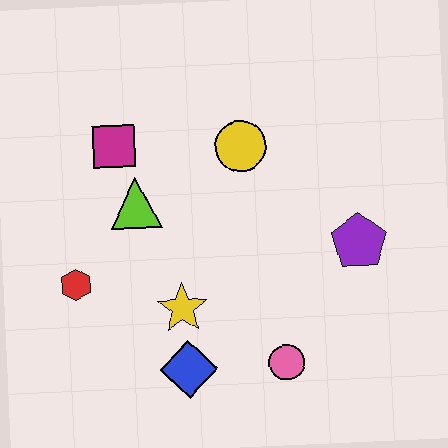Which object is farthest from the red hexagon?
The purple pentagon is farthest from the red hexagon.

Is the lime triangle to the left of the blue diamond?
Yes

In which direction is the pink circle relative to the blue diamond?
The pink circle is to the right of the blue diamond.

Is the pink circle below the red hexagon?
Yes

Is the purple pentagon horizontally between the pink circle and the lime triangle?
No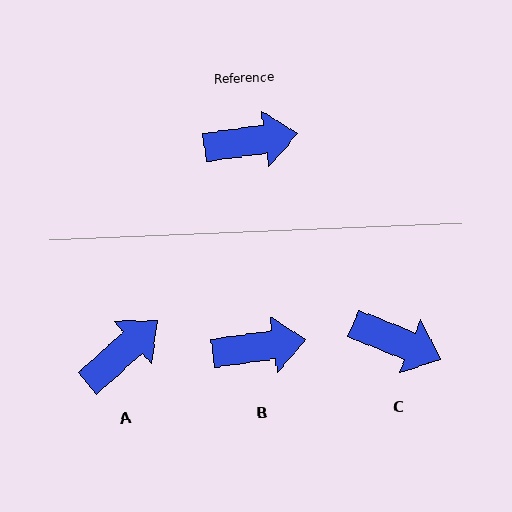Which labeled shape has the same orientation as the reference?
B.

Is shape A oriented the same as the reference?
No, it is off by about 34 degrees.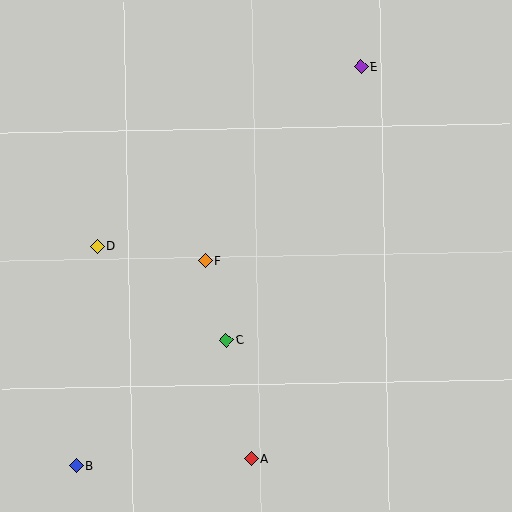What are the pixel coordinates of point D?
Point D is at (97, 246).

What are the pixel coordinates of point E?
Point E is at (361, 67).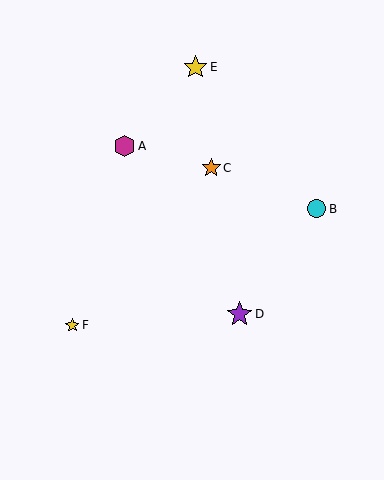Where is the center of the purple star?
The center of the purple star is at (239, 314).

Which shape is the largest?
The purple star (labeled D) is the largest.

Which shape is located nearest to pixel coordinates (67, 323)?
The yellow star (labeled F) at (72, 325) is nearest to that location.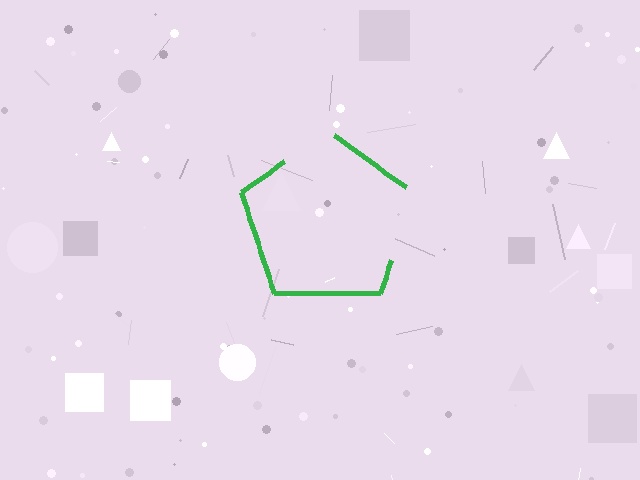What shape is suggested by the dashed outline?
The dashed outline suggests a pentagon.